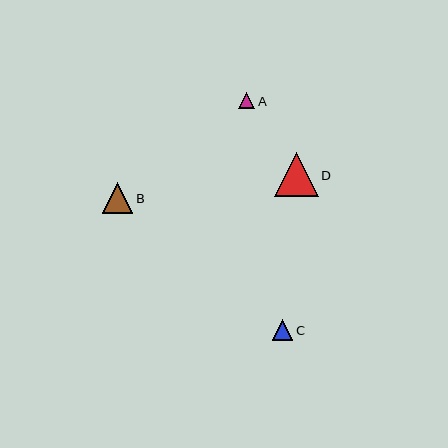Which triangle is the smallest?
Triangle A is the smallest with a size of approximately 16 pixels.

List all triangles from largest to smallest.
From largest to smallest: D, B, C, A.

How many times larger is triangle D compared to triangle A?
Triangle D is approximately 2.8 times the size of triangle A.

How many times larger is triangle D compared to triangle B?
Triangle D is approximately 1.4 times the size of triangle B.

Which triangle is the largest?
Triangle D is the largest with a size of approximately 44 pixels.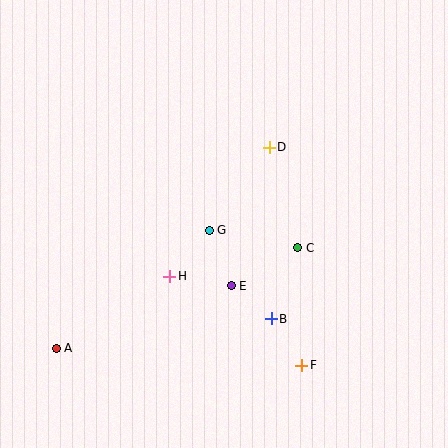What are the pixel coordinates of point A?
Point A is at (56, 348).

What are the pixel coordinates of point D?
Point D is at (269, 147).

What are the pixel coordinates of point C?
Point C is at (298, 248).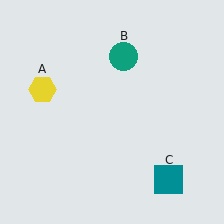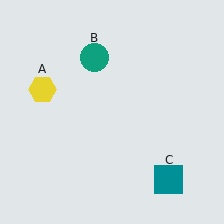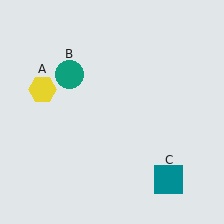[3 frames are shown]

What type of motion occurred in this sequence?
The teal circle (object B) rotated counterclockwise around the center of the scene.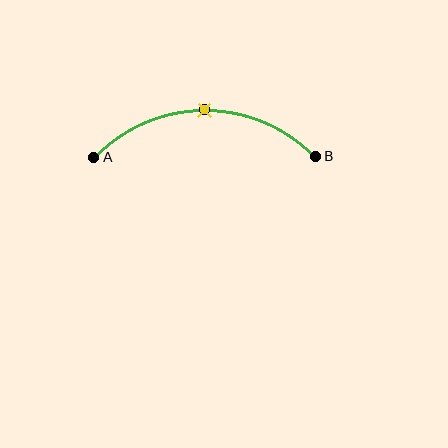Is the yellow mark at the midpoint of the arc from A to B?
Yes. The yellow mark lies on the arc at equal arc-length from both A and B — it is the arc midpoint.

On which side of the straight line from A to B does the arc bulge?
The arc bulges above the straight line connecting A and B.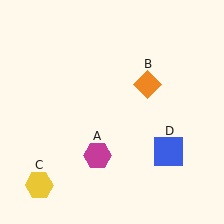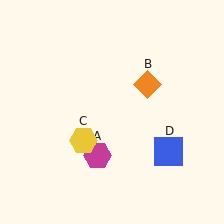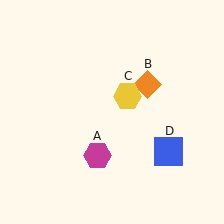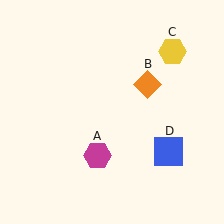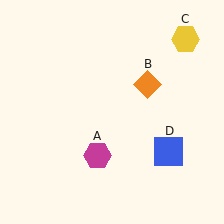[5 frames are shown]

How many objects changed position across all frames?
1 object changed position: yellow hexagon (object C).